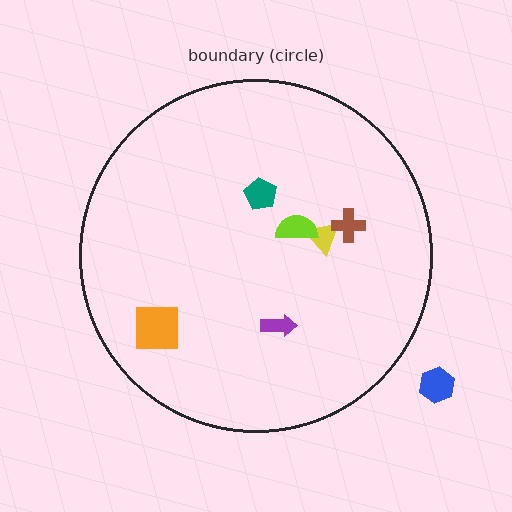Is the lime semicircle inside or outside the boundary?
Inside.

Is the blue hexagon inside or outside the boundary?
Outside.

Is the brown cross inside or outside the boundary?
Inside.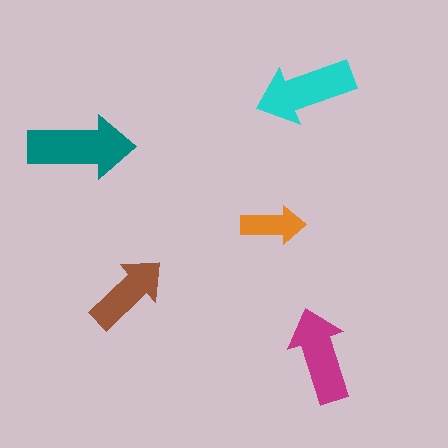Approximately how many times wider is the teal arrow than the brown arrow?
About 1.5 times wider.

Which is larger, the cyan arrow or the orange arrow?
The cyan one.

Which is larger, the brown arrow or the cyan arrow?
The cyan one.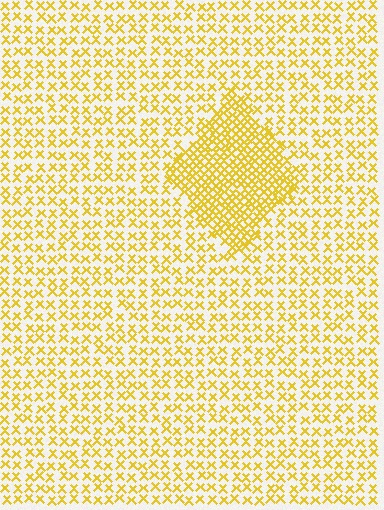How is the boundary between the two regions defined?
The boundary is defined by a change in element density (approximately 2.1x ratio). All elements are the same color, size, and shape.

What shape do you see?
I see a diamond.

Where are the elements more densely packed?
The elements are more densely packed inside the diamond boundary.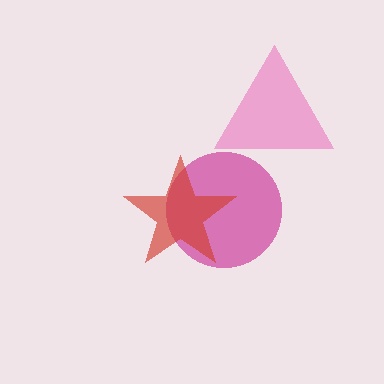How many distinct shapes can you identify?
There are 3 distinct shapes: a magenta circle, a red star, a pink triangle.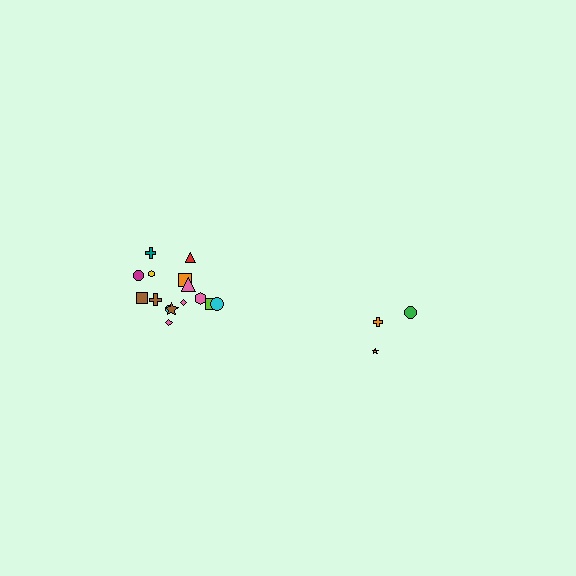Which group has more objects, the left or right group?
The left group.